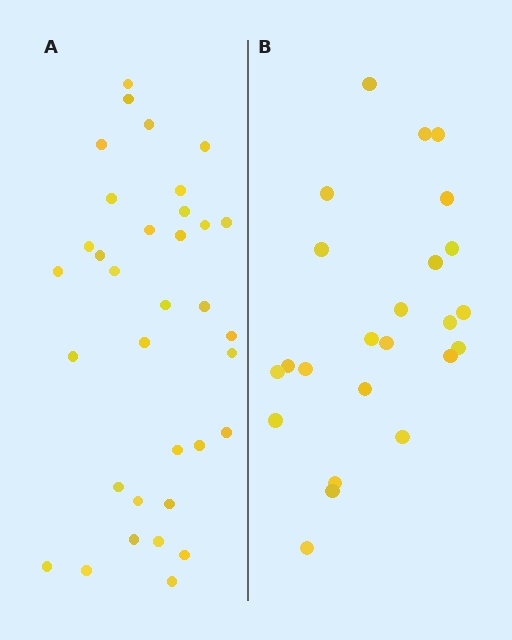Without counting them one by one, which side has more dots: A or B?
Region A (the left region) has more dots.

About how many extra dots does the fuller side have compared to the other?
Region A has roughly 10 or so more dots than region B.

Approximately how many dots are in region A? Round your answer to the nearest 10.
About 30 dots. (The exact count is 34, which rounds to 30.)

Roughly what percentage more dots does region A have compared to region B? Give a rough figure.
About 40% more.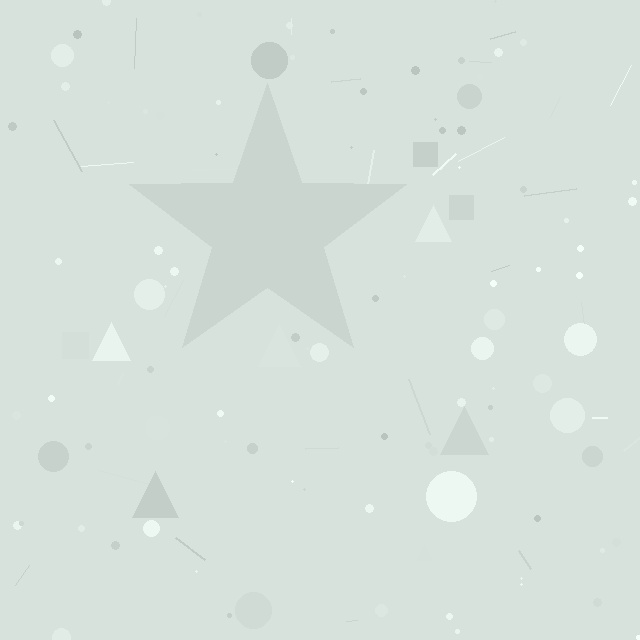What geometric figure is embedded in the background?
A star is embedded in the background.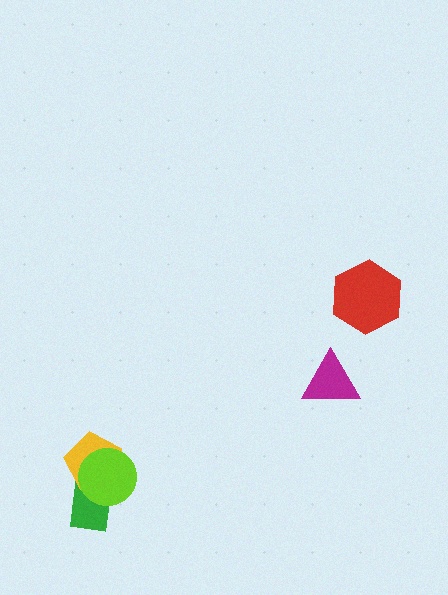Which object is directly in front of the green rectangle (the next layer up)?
The yellow pentagon is directly in front of the green rectangle.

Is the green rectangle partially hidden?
Yes, it is partially covered by another shape.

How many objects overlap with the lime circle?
2 objects overlap with the lime circle.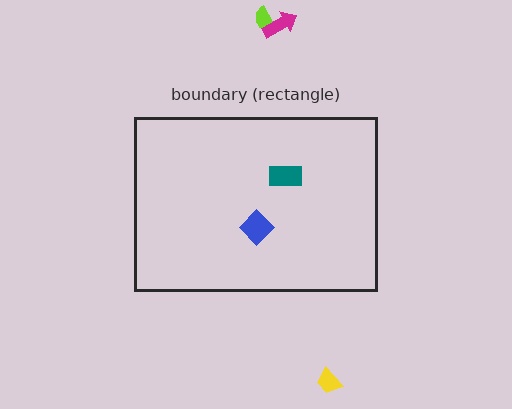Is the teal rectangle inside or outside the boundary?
Inside.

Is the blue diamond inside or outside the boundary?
Inside.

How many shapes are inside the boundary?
2 inside, 3 outside.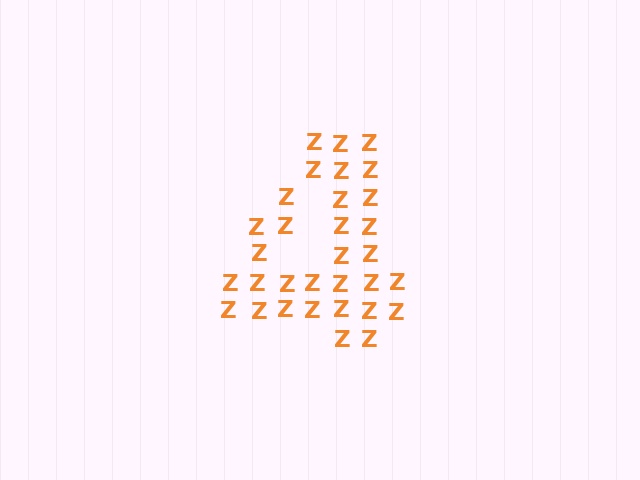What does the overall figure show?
The overall figure shows the digit 4.